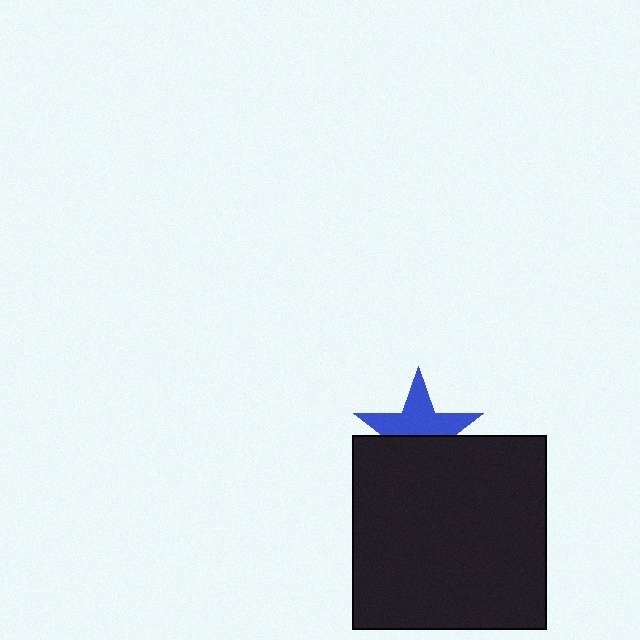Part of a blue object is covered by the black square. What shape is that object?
It is a star.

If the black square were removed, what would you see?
You would see the complete blue star.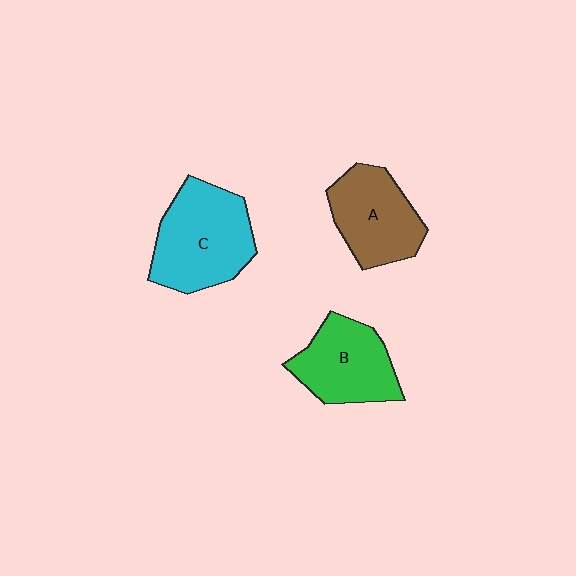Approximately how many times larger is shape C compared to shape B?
Approximately 1.3 times.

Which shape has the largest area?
Shape C (cyan).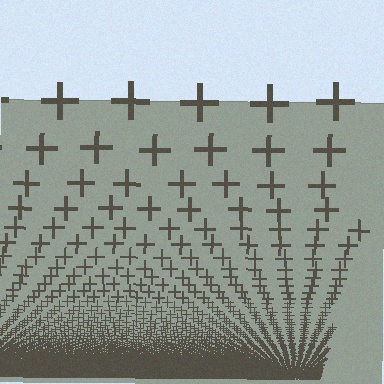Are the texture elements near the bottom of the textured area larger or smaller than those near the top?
Smaller. The gradient is inverted — elements near the bottom are smaller and denser.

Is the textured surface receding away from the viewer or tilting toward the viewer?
The surface appears to tilt toward the viewer. Texture elements get larger and sparser toward the top.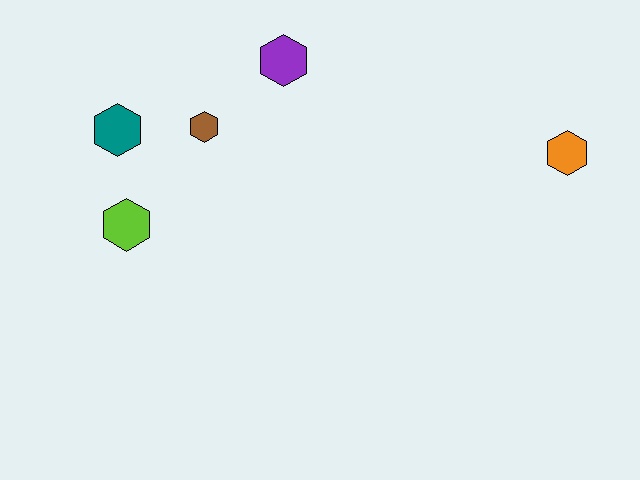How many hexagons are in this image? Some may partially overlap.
There are 5 hexagons.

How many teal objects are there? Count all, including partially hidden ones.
There is 1 teal object.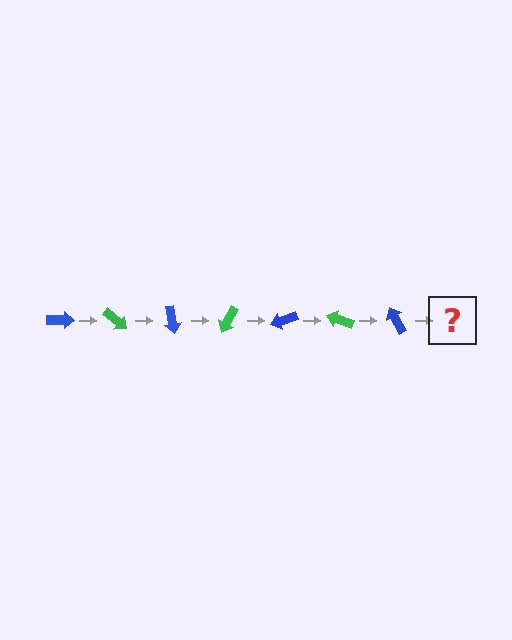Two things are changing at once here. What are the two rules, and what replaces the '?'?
The two rules are that it rotates 40 degrees each step and the color cycles through blue and green. The '?' should be a green arrow, rotated 280 degrees from the start.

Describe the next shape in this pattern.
It should be a green arrow, rotated 280 degrees from the start.